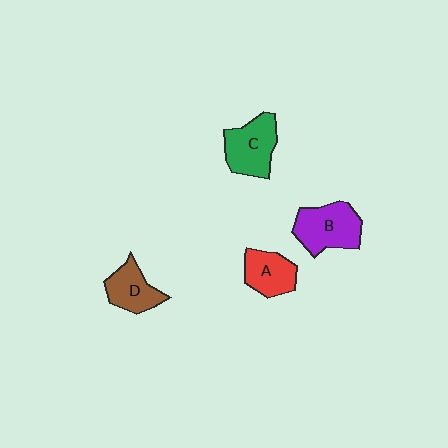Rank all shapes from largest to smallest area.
From largest to smallest: B (purple), C (green), A (red), D (brown).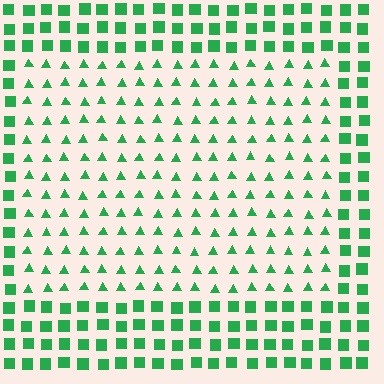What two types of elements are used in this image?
The image uses triangles inside the rectangle region and squares outside it.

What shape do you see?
I see a rectangle.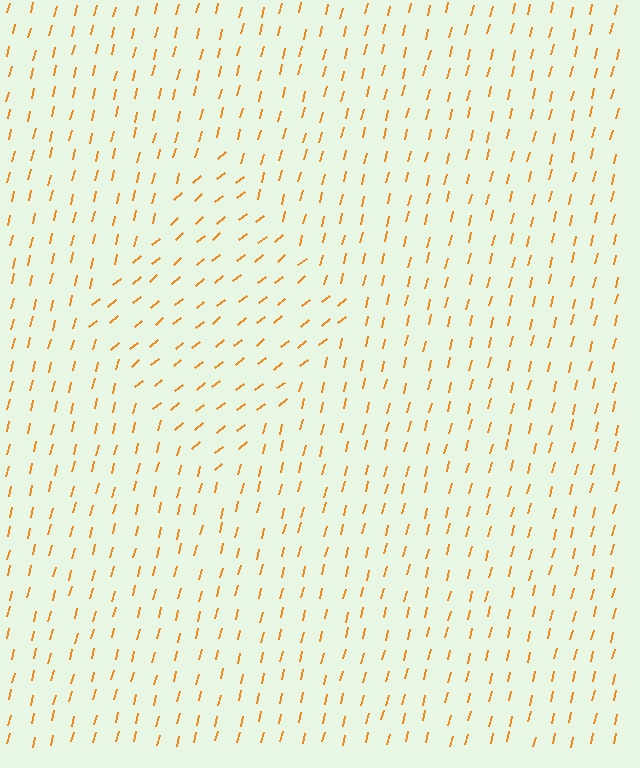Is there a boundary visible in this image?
Yes, there is a texture boundary formed by a change in line orientation.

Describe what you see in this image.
The image is filled with small orange line segments. A diamond region in the image has lines oriented differently from the surrounding lines, creating a visible texture boundary.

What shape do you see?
I see a diamond.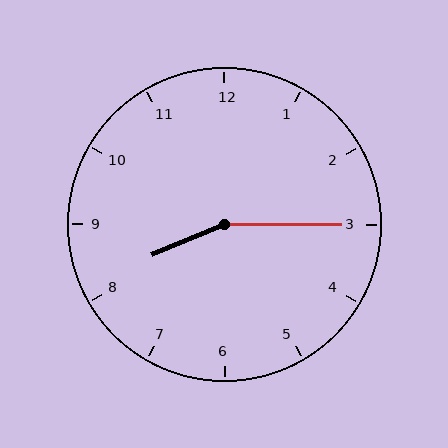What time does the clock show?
8:15.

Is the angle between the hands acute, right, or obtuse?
It is obtuse.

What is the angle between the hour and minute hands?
Approximately 158 degrees.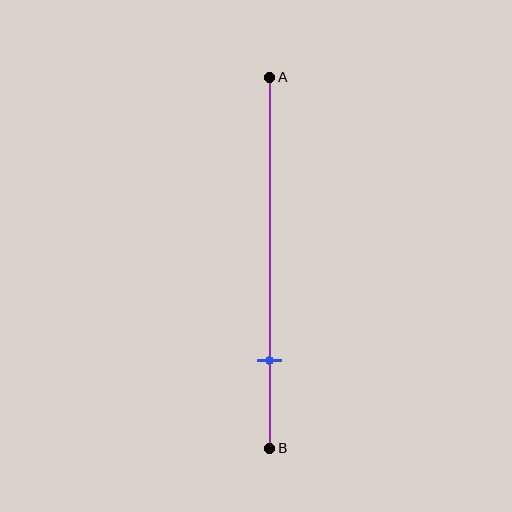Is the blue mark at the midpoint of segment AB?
No, the mark is at about 75% from A, not at the 50% midpoint.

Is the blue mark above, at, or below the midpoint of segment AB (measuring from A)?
The blue mark is below the midpoint of segment AB.